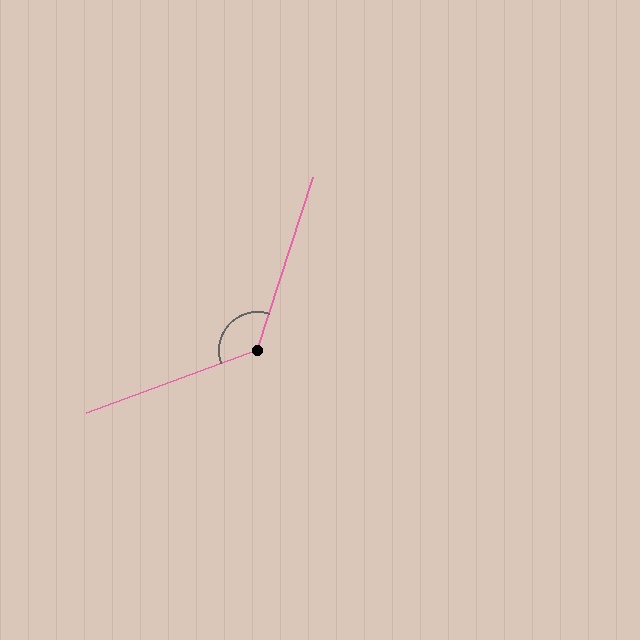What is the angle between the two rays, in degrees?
Approximately 129 degrees.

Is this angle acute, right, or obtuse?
It is obtuse.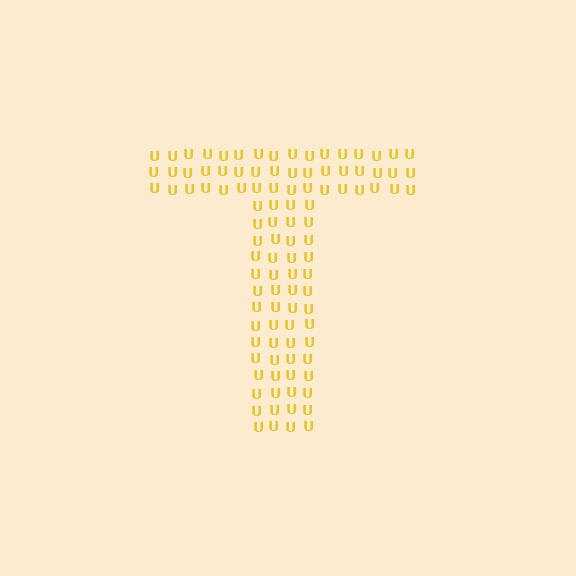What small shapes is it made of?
It is made of small letter U's.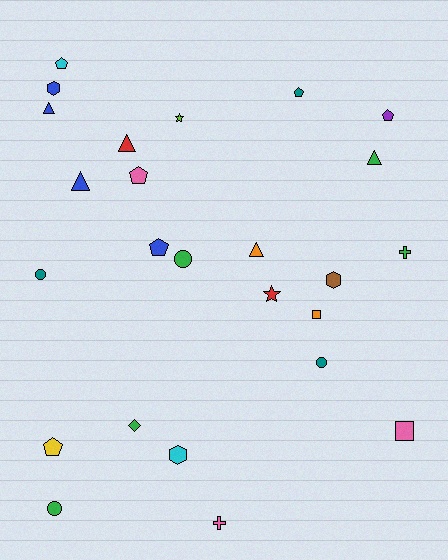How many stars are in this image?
There are 2 stars.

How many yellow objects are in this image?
There is 1 yellow object.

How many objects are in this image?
There are 25 objects.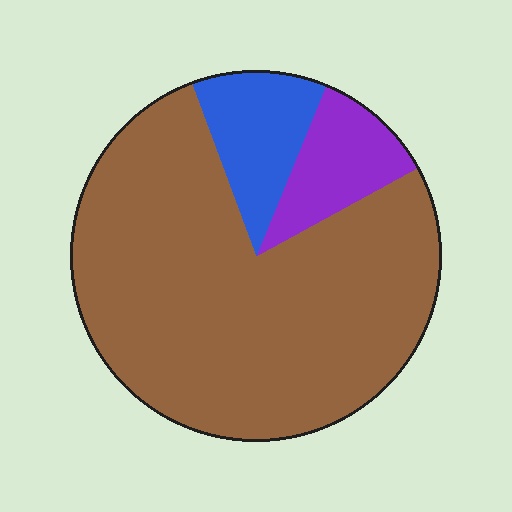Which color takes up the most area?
Brown, at roughly 75%.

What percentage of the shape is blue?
Blue takes up about one eighth (1/8) of the shape.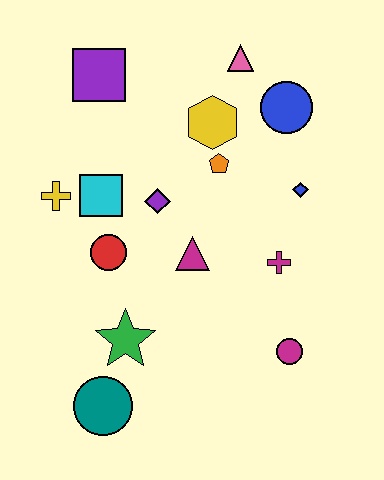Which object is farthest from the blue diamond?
The teal circle is farthest from the blue diamond.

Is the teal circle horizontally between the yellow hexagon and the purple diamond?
No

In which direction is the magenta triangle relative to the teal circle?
The magenta triangle is above the teal circle.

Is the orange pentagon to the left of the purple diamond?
No